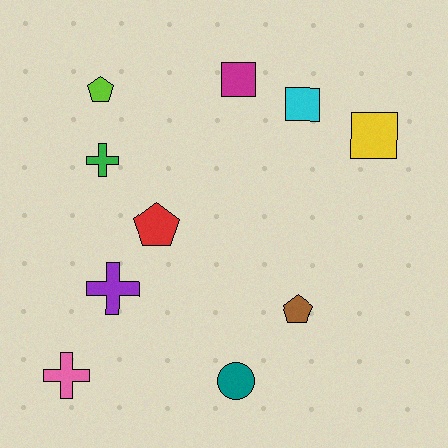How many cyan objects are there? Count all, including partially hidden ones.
There is 1 cyan object.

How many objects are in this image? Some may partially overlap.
There are 10 objects.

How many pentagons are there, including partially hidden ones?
There are 3 pentagons.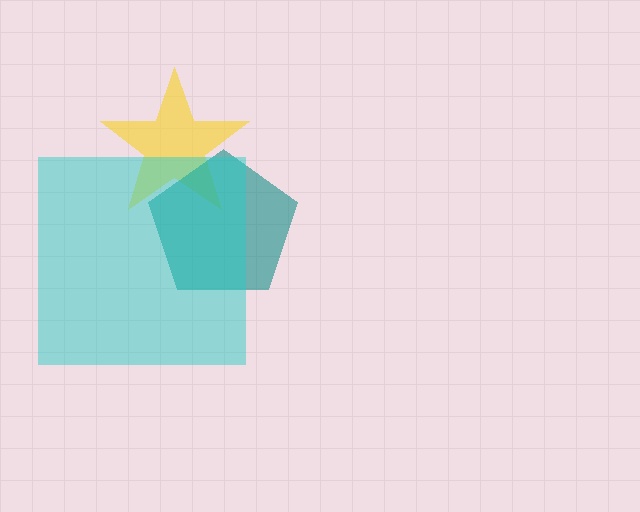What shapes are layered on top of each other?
The layered shapes are: a yellow star, a teal pentagon, a cyan square.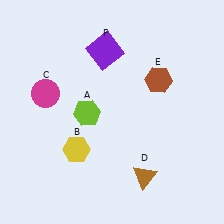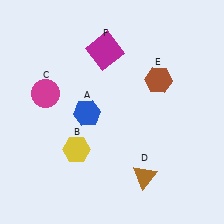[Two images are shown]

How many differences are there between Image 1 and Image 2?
There are 2 differences between the two images.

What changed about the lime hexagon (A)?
In Image 1, A is lime. In Image 2, it changed to blue.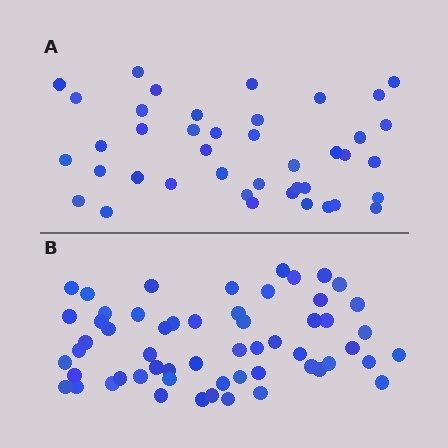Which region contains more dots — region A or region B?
Region B (the bottom region) has more dots.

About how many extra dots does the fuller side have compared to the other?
Region B has approximately 15 more dots than region A.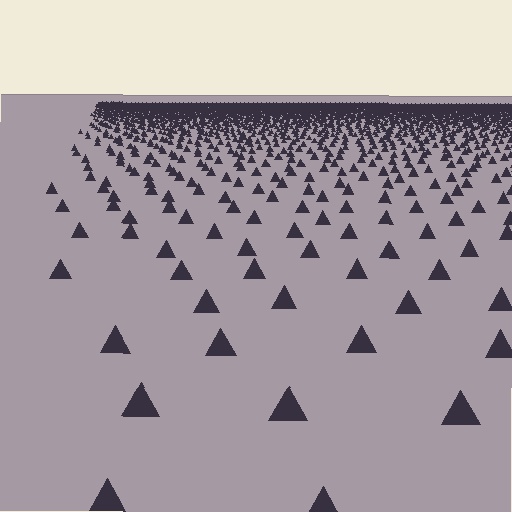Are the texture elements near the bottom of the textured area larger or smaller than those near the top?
Larger. Near the bottom, elements are closer to the viewer and appear at a bigger on-screen size.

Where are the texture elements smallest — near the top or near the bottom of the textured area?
Near the top.